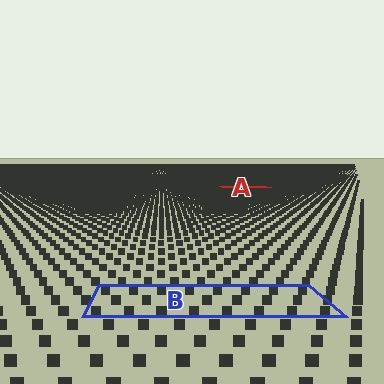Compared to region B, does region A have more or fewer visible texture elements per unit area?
Region A has more texture elements per unit area — they are packed more densely because it is farther away.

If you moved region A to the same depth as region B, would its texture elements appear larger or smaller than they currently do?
They would appear larger. At a closer depth, the same texture elements are projected at a bigger on-screen size.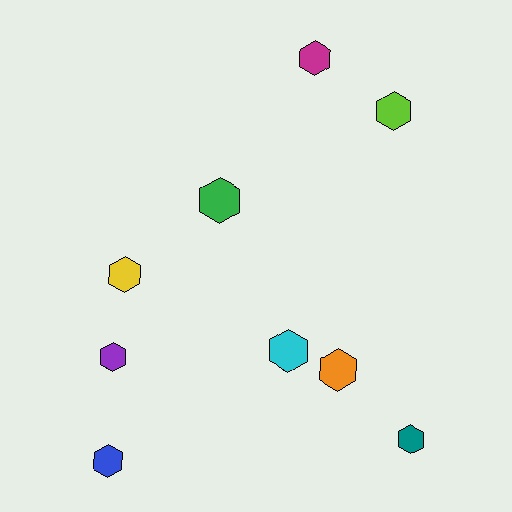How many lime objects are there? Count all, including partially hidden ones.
There is 1 lime object.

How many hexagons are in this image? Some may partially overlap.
There are 9 hexagons.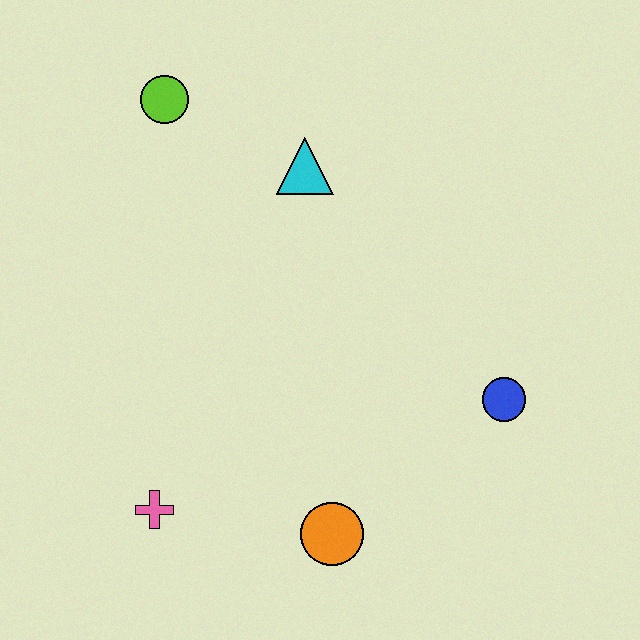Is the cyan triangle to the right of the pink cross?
Yes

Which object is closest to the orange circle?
The pink cross is closest to the orange circle.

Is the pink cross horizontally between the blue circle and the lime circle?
No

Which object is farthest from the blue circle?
The lime circle is farthest from the blue circle.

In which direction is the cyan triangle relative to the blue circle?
The cyan triangle is above the blue circle.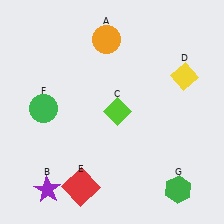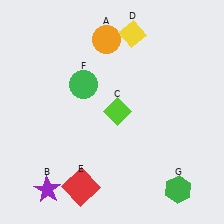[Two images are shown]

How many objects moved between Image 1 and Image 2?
2 objects moved between the two images.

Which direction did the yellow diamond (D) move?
The yellow diamond (D) moved left.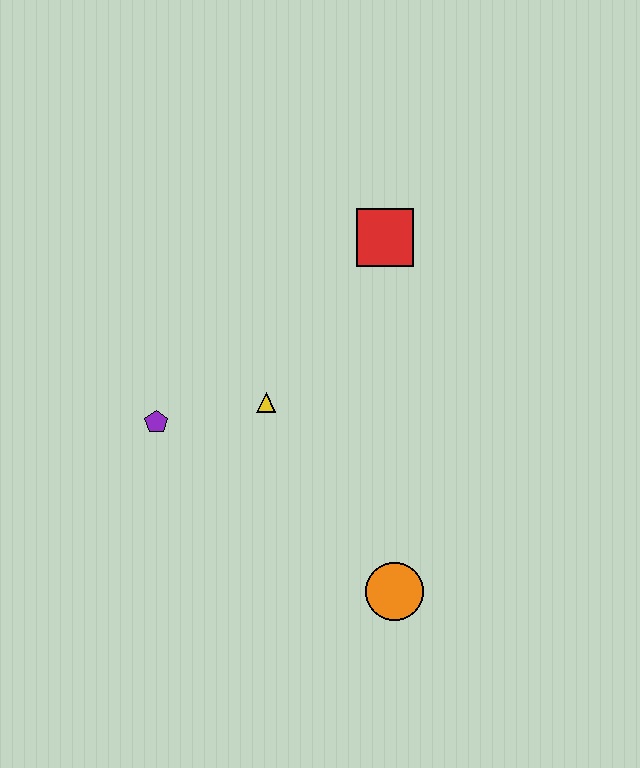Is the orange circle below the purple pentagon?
Yes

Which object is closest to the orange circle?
The yellow triangle is closest to the orange circle.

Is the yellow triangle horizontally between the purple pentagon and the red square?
Yes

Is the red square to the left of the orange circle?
Yes